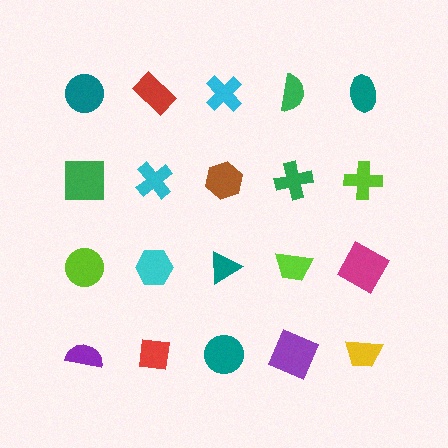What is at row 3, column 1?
A lime circle.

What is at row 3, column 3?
A teal triangle.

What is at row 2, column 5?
A lime cross.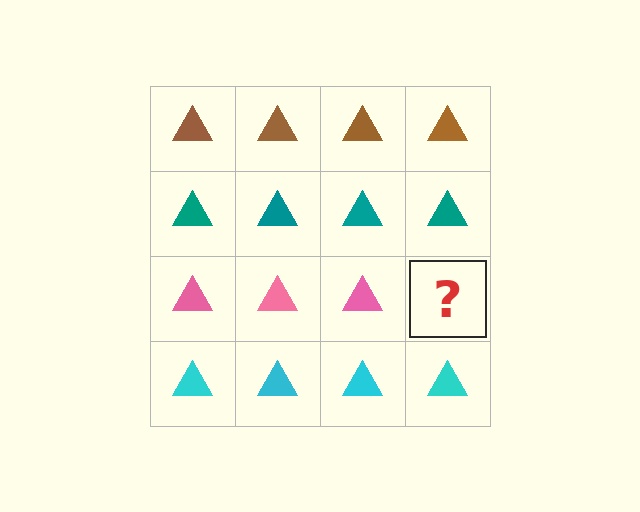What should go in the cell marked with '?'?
The missing cell should contain a pink triangle.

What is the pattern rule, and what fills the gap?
The rule is that each row has a consistent color. The gap should be filled with a pink triangle.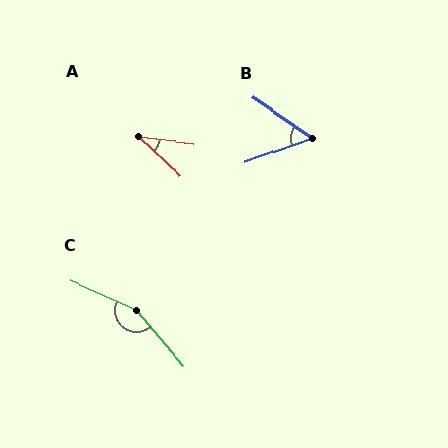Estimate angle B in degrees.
Approximately 54 degrees.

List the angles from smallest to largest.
A (37°), B (54°), C (154°).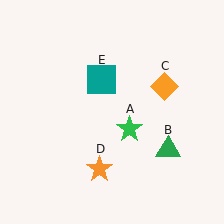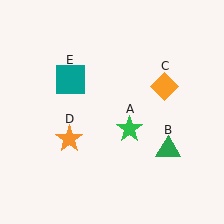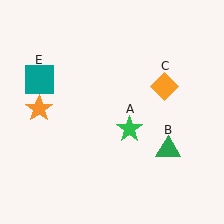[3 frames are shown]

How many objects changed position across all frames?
2 objects changed position: orange star (object D), teal square (object E).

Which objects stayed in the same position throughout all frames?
Green star (object A) and green triangle (object B) and orange diamond (object C) remained stationary.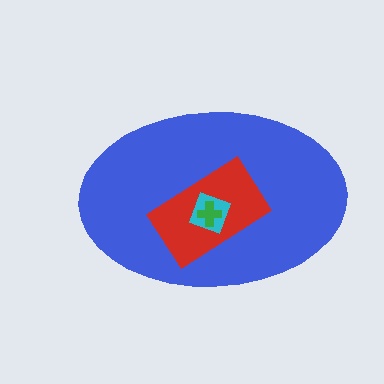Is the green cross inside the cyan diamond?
Yes.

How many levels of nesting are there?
4.